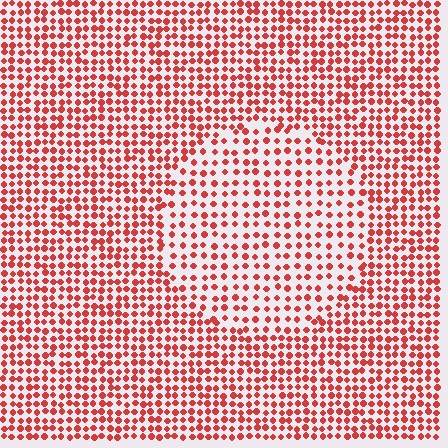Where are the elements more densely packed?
The elements are more densely packed outside the circle boundary.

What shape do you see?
I see a circle.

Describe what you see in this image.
The image contains small red elements arranged at two different densities. A circle-shaped region is visible where the elements are less densely packed than the surrounding area.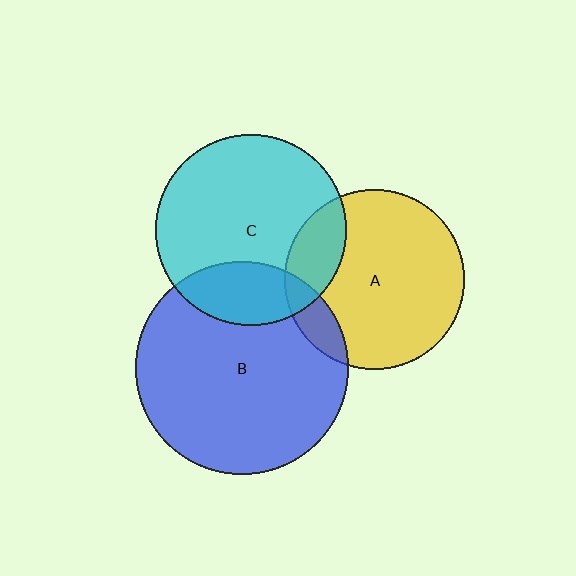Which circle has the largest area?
Circle B (blue).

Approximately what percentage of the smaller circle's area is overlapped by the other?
Approximately 10%.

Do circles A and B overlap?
Yes.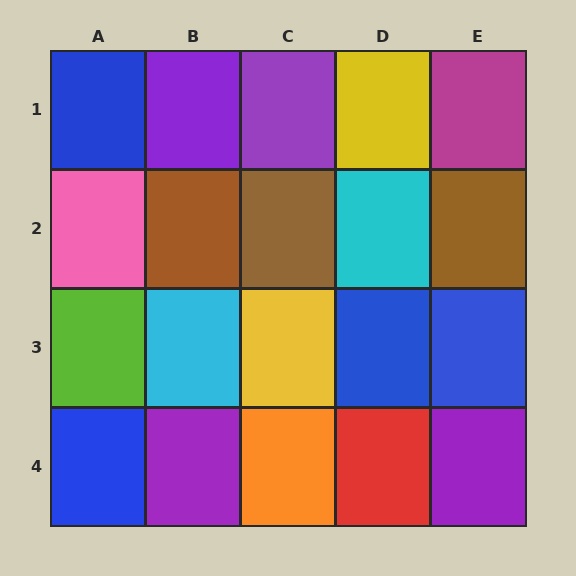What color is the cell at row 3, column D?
Blue.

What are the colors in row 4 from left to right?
Blue, purple, orange, red, purple.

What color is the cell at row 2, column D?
Cyan.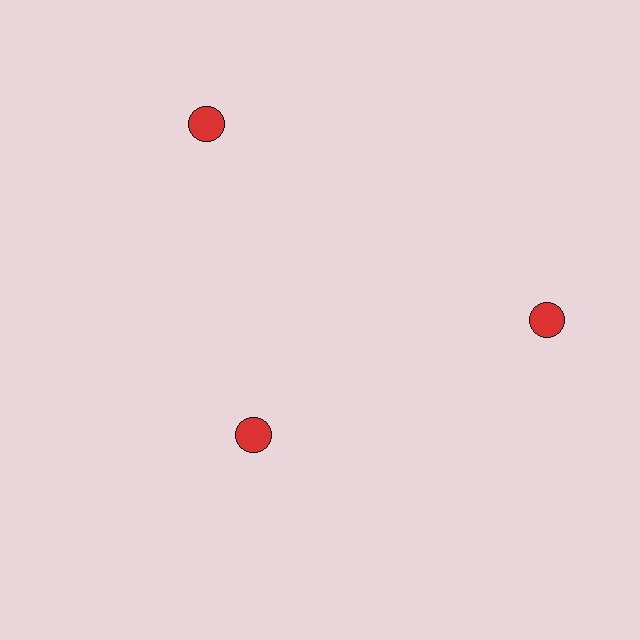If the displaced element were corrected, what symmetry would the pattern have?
It would have 3-fold rotational symmetry — the pattern would map onto itself every 120 degrees.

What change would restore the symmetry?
The symmetry would be restored by moving it outward, back onto the ring so that all 3 circles sit at equal angles and equal distance from the center.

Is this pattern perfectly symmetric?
No. The 3 red circles are arranged in a ring, but one element near the 7 o'clock position is pulled inward toward the center, breaking the 3-fold rotational symmetry.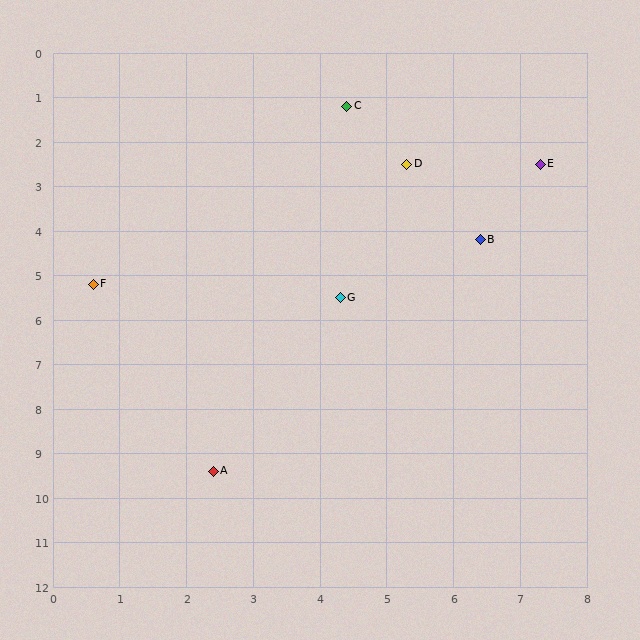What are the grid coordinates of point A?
Point A is at approximately (2.4, 9.4).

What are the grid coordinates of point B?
Point B is at approximately (6.4, 4.2).